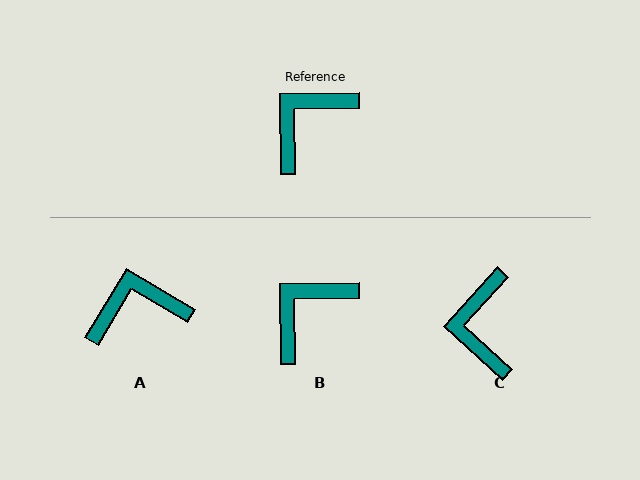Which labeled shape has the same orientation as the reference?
B.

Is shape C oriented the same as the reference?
No, it is off by about 47 degrees.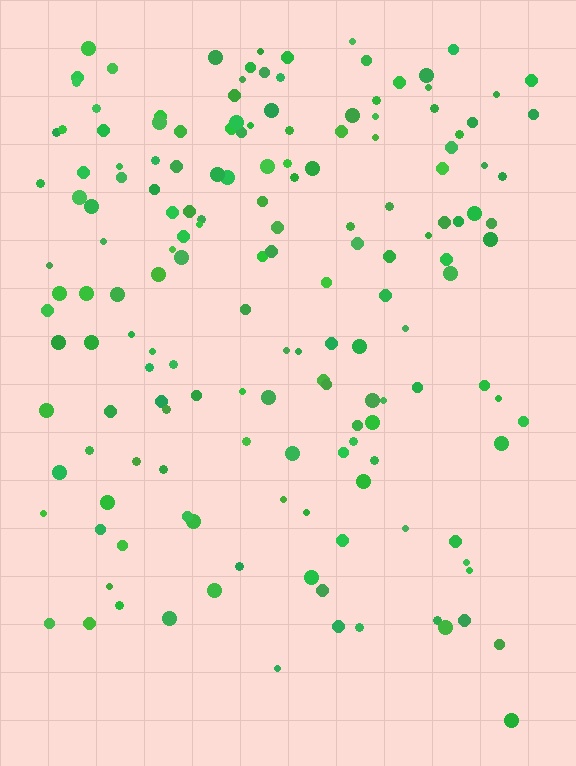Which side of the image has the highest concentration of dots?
The top.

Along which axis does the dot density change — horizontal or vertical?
Vertical.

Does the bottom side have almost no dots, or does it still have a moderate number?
Still a moderate number, just noticeably fewer than the top.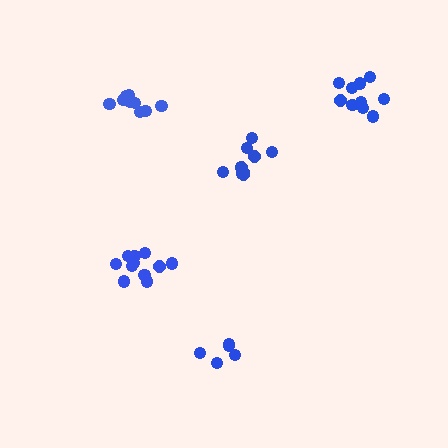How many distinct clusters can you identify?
There are 5 distinct clusters.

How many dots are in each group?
Group 1: 11 dots, Group 2: 10 dots, Group 3: 10 dots, Group 4: 5 dots, Group 5: 9 dots (45 total).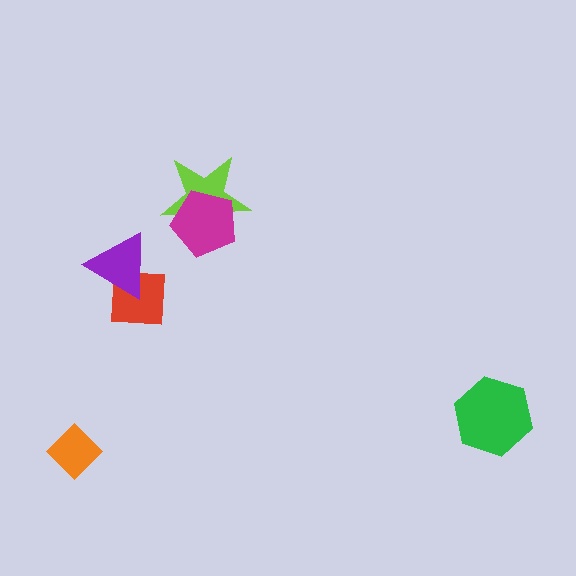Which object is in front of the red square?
The purple triangle is in front of the red square.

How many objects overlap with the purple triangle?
1 object overlaps with the purple triangle.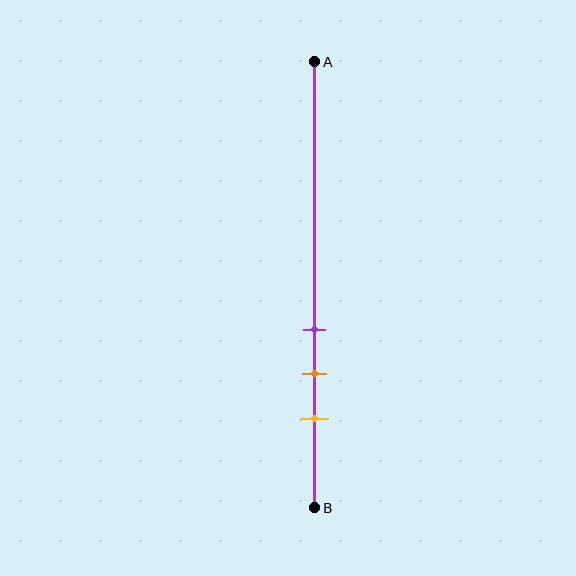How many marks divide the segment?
There are 3 marks dividing the segment.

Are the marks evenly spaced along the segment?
Yes, the marks are approximately evenly spaced.